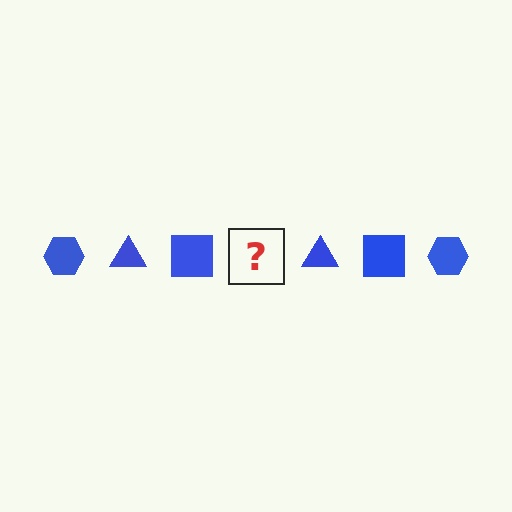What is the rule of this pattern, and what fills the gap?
The rule is that the pattern cycles through hexagon, triangle, square shapes in blue. The gap should be filled with a blue hexagon.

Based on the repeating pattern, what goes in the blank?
The blank should be a blue hexagon.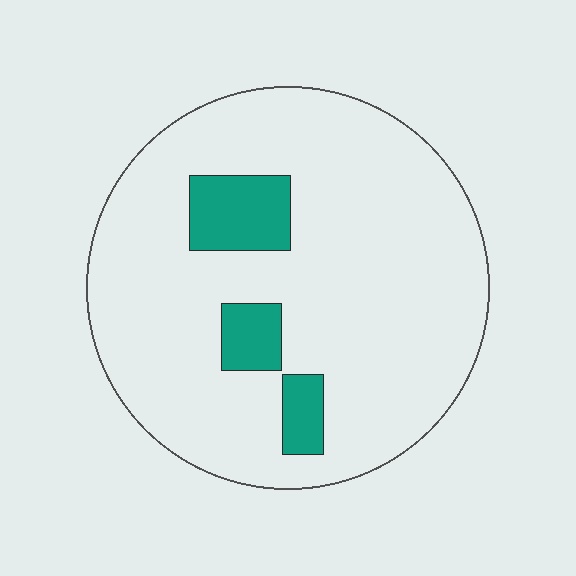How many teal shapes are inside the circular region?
3.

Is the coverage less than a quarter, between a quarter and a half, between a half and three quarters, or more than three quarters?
Less than a quarter.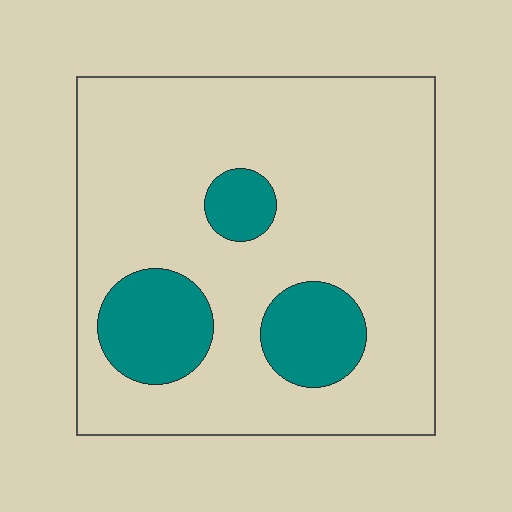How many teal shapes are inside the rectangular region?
3.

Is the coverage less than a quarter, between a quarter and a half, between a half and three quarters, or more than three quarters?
Less than a quarter.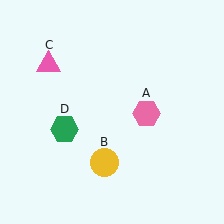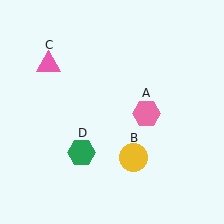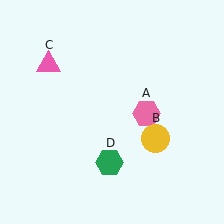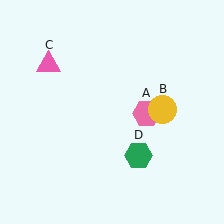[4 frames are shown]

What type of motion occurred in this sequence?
The yellow circle (object B), green hexagon (object D) rotated counterclockwise around the center of the scene.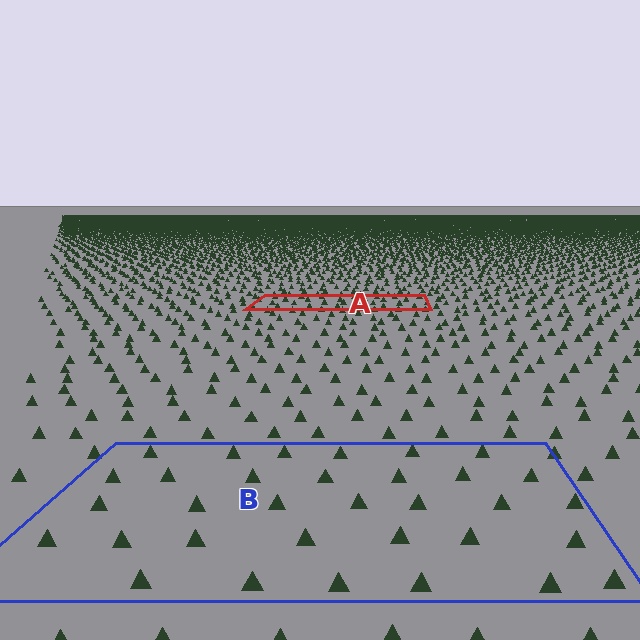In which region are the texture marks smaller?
The texture marks are smaller in region A, because it is farther away.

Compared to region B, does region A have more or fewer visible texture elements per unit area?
Region A has more texture elements per unit area — they are packed more densely because it is farther away.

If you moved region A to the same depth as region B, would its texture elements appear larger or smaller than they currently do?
They would appear larger. At a closer depth, the same texture elements are projected at a bigger on-screen size.